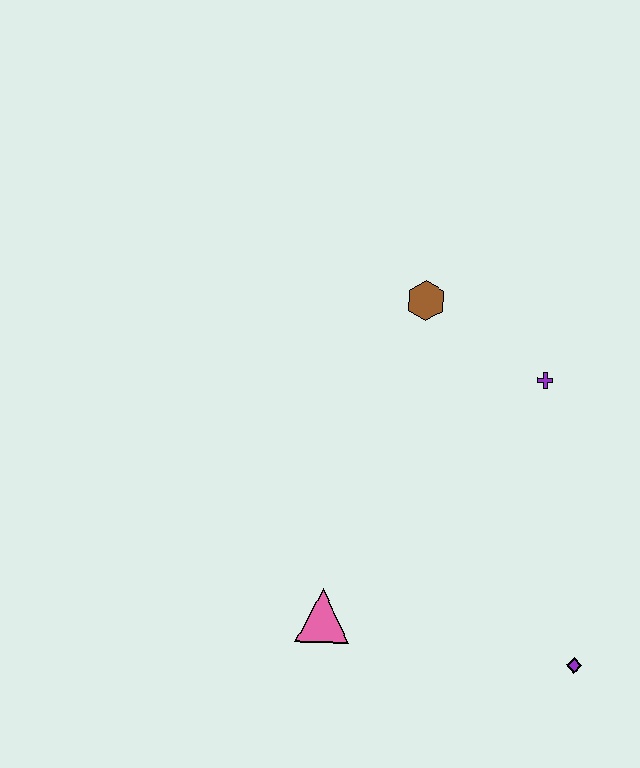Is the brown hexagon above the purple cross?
Yes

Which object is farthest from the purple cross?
The pink triangle is farthest from the purple cross.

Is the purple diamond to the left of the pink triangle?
No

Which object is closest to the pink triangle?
The purple diamond is closest to the pink triangle.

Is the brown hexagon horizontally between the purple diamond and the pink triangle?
Yes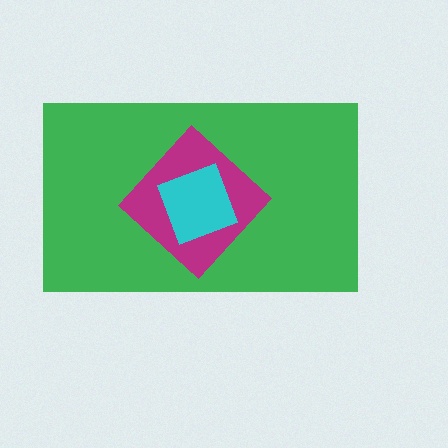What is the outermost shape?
The green rectangle.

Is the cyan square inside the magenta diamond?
Yes.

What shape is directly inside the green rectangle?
The magenta diamond.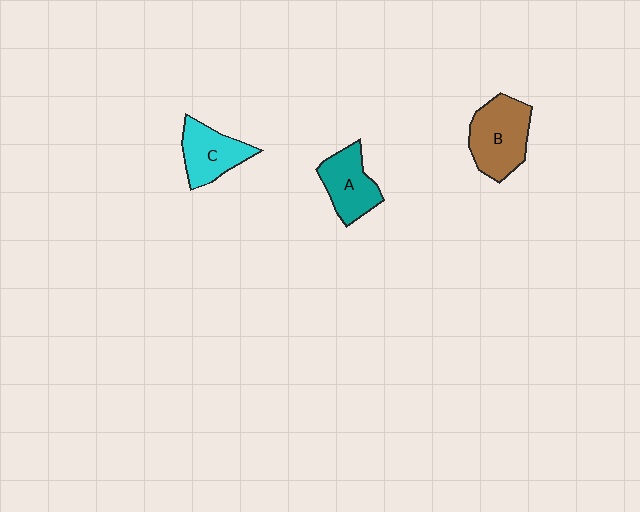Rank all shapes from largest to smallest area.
From largest to smallest: B (brown), A (teal), C (cyan).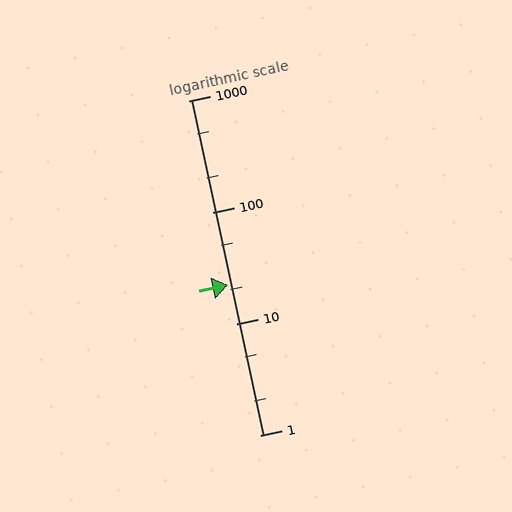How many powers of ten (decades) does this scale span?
The scale spans 3 decades, from 1 to 1000.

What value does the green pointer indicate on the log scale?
The pointer indicates approximately 22.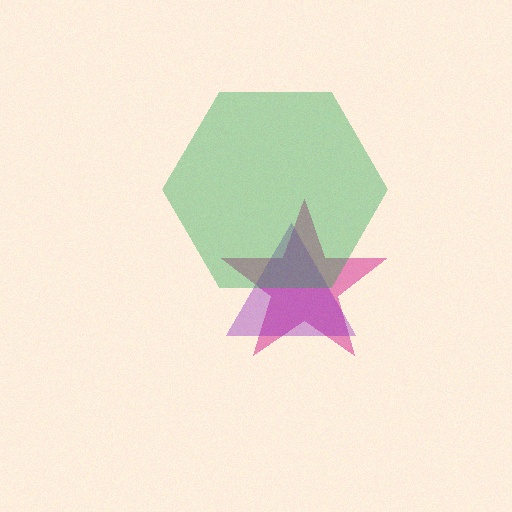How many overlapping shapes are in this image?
There are 3 overlapping shapes in the image.